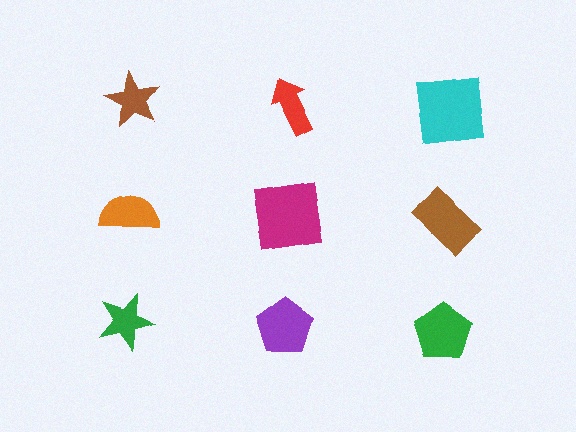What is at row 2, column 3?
A brown rectangle.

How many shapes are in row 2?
3 shapes.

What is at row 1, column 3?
A cyan square.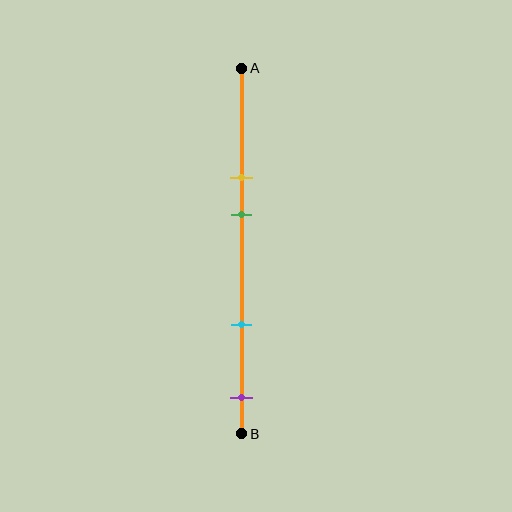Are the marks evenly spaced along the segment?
No, the marks are not evenly spaced.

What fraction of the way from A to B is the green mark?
The green mark is approximately 40% (0.4) of the way from A to B.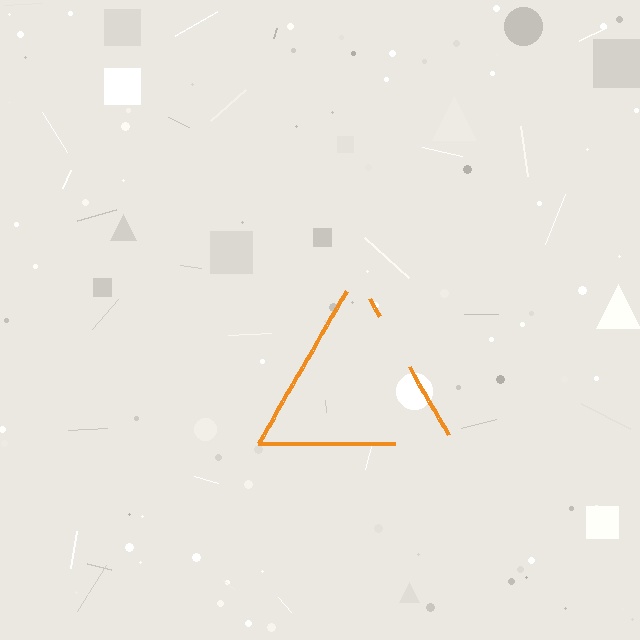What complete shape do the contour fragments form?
The contour fragments form a triangle.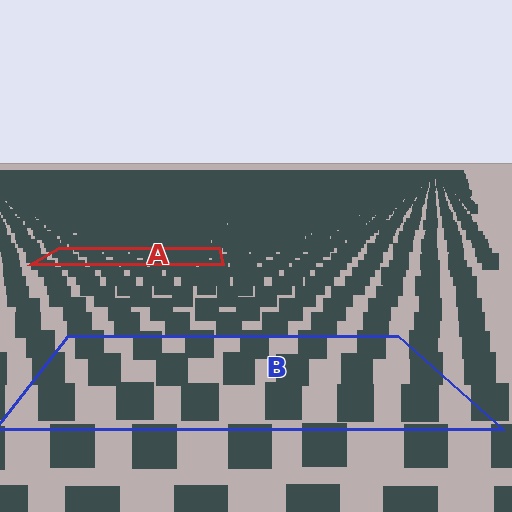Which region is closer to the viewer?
Region B is closer. The texture elements there are larger and more spread out.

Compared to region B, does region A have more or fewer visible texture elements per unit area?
Region A has more texture elements per unit area — they are packed more densely because it is farther away.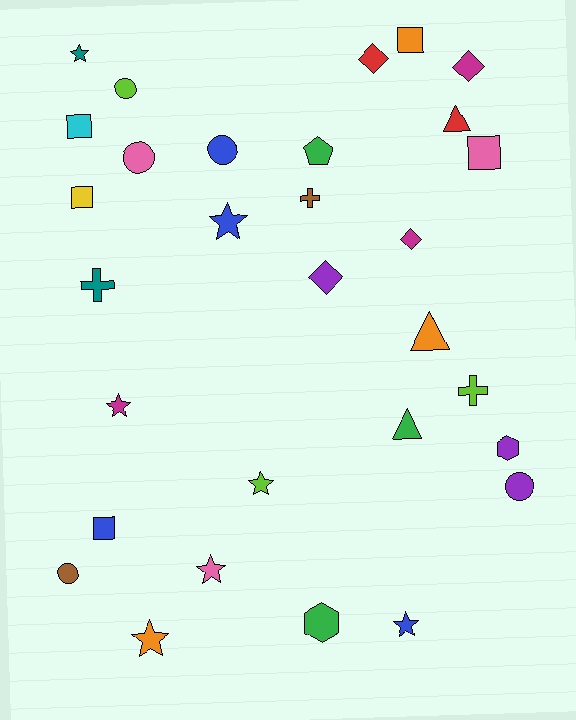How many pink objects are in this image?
There are 3 pink objects.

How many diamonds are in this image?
There are 4 diamonds.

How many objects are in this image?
There are 30 objects.